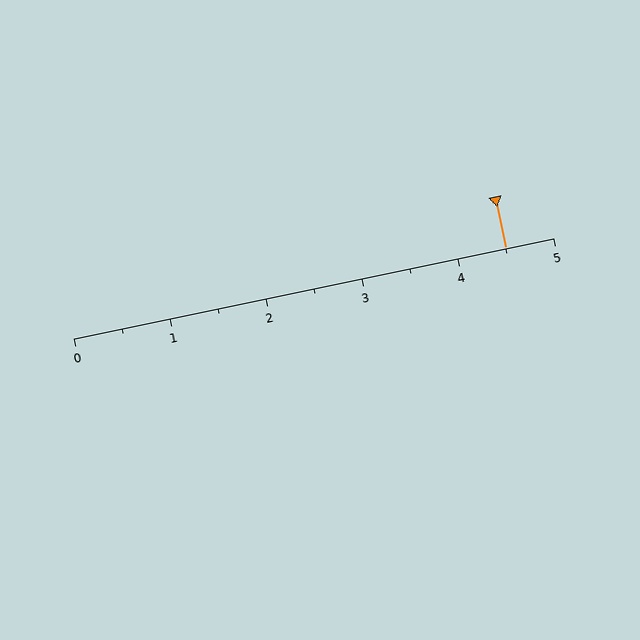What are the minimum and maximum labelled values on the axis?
The axis runs from 0 to 5.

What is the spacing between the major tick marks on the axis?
The major ticks are spaced 1 apart.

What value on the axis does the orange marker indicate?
The marker indicates approximately 4.5.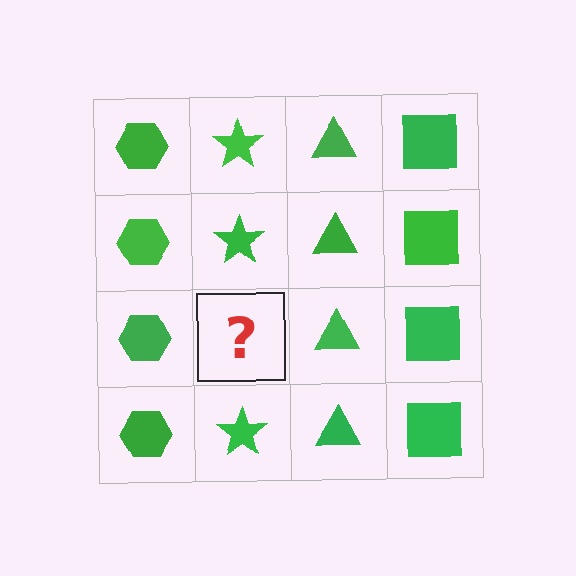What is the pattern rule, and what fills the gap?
The rule is that each column has a consistent shape. The gap should be filled with a green star.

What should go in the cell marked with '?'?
The missing cell should contain a green star.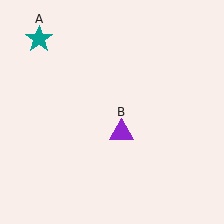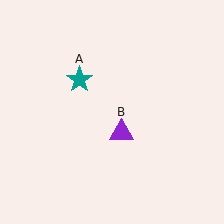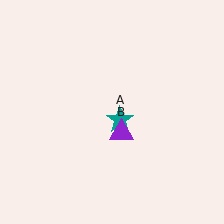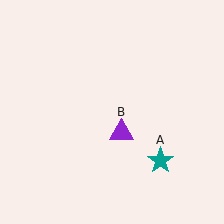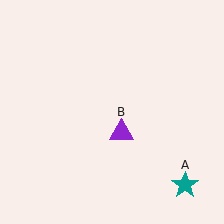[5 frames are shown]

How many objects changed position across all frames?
1 object changed position: teal star (object A).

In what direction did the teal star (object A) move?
The teal star (object A) moved down and to the right.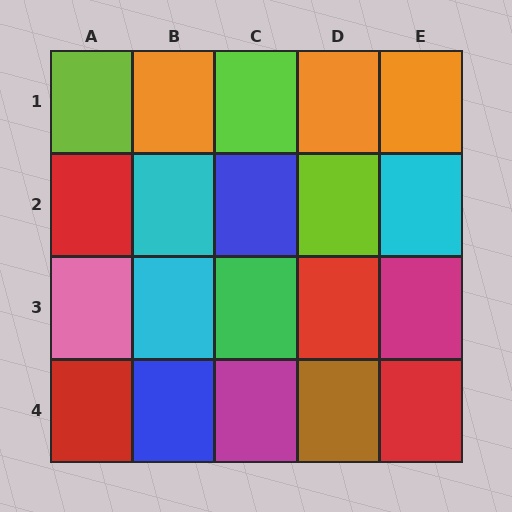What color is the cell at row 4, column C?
Magenta.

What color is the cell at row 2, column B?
Cyan.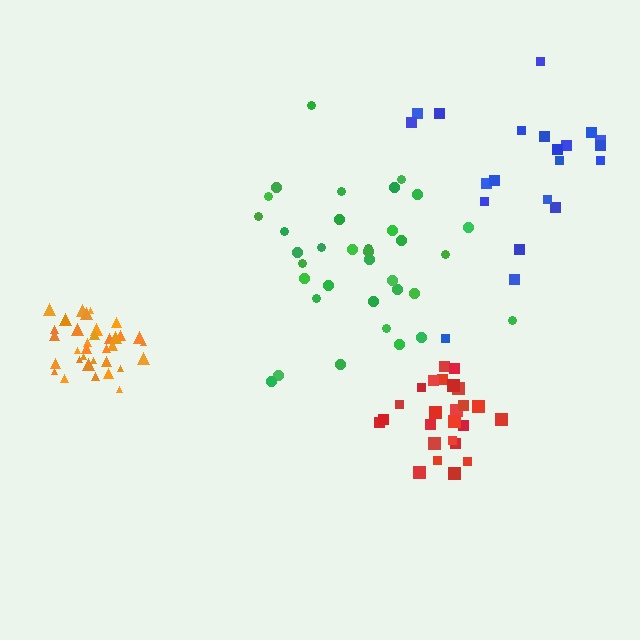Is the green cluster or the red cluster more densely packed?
Red.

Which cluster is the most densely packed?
Orange.